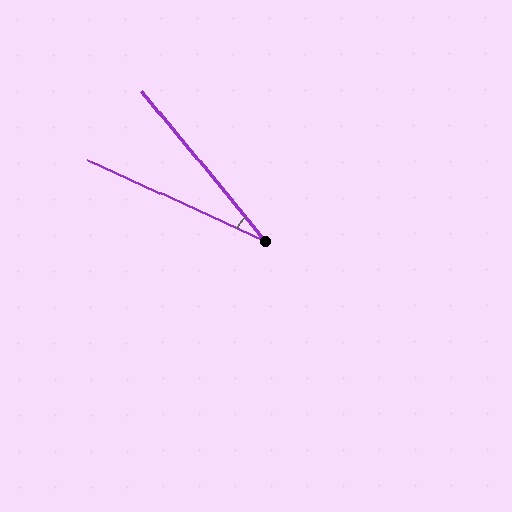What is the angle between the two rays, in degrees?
Approximately 26 degrees.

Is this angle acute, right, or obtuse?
It is acute.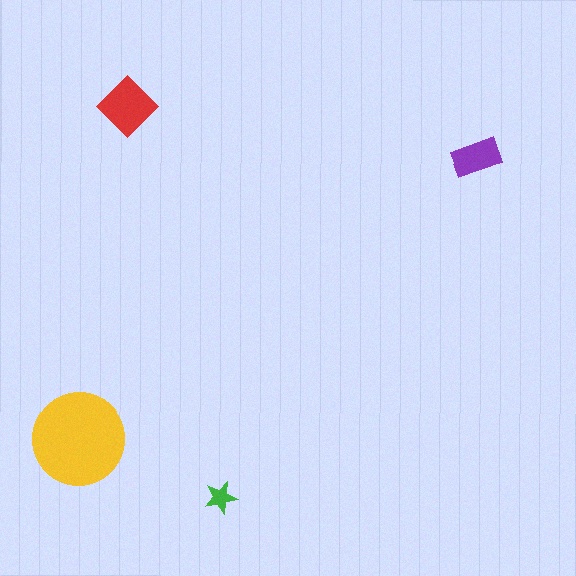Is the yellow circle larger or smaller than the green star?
Larger.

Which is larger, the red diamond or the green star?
The red diamond.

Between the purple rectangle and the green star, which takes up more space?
The purple rectangle.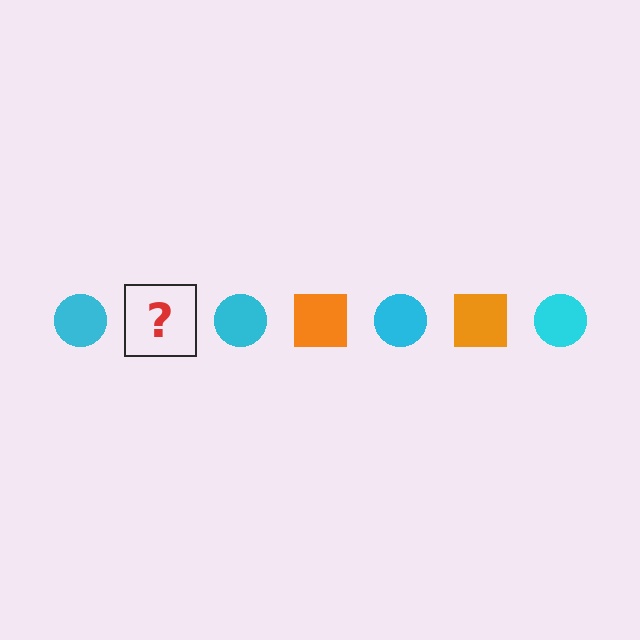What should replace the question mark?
The question mark should be replaced with an orange square.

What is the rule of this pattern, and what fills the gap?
The rule is that the pattern alternates between cyan circle and orange square. The gap should be filled with an orange square.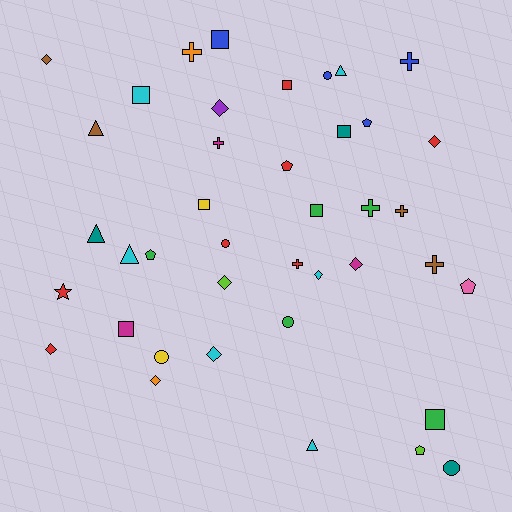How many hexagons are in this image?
There are no hexagons.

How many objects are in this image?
There are 40 objects.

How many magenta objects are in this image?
There are 3 magenta objects.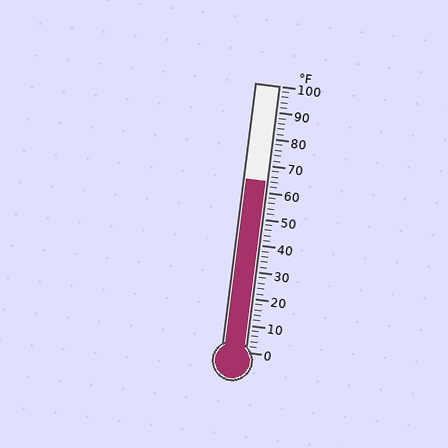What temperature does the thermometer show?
The thermometer shows approximately 64°F.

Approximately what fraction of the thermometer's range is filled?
The thermometer is filled to approximately 65% of its range.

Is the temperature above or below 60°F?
The temperature is above 60°F.